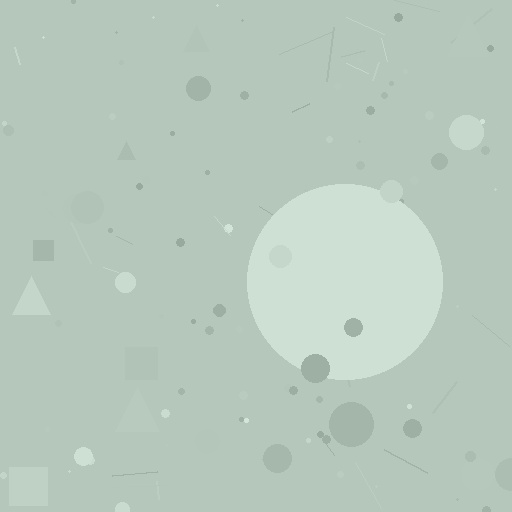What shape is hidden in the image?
A circle is hidden in the image.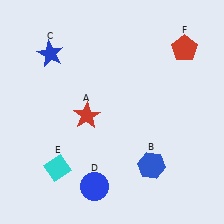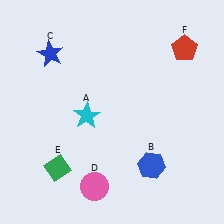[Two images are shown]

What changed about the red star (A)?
In Image 1, A is red. In Image 2, it changed to cyan.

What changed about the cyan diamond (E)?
In Image 1, E is cyan. In Image 2, it changed to green.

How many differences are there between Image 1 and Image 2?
There are 3 differences between the two images.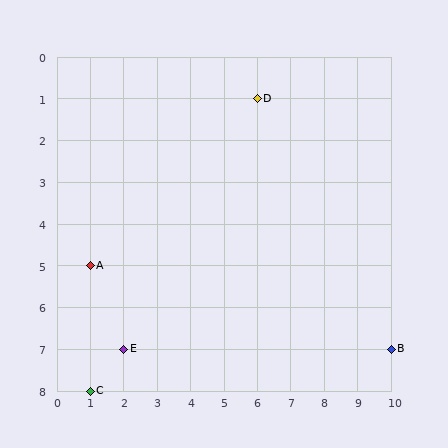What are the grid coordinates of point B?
Point B is at grid coordinates (10, 7).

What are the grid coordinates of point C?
Point C is at grid coordinates (1, 8).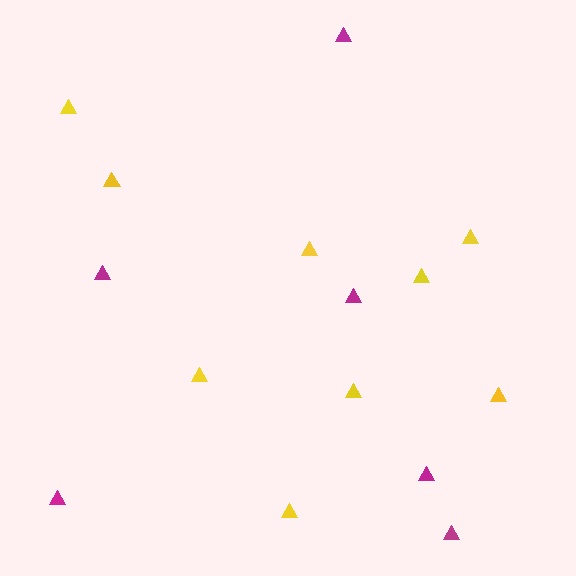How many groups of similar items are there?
There are 2 groups: one group of magenta triangles (6) and one group of yellow triangles (9).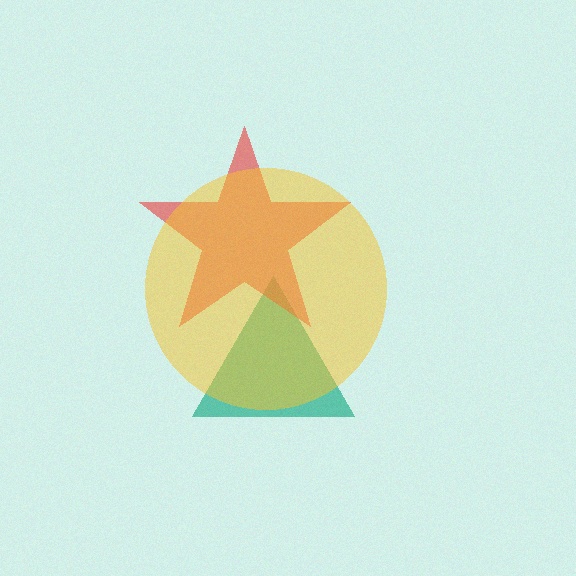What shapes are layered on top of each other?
The layered shapes are: a teal triangle, a red star, a yellow circle.